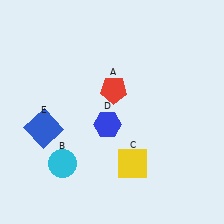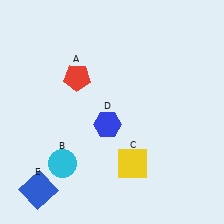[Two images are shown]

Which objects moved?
The objects that moved are: the red pentagon (A), the blue square (E).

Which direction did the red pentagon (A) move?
The red pentagon (A) moved left.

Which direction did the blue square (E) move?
The blue square (E) moved down.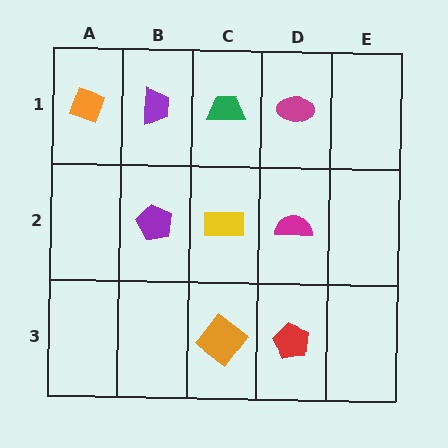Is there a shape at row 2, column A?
No, that cell is empty.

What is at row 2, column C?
A yellow rectangle.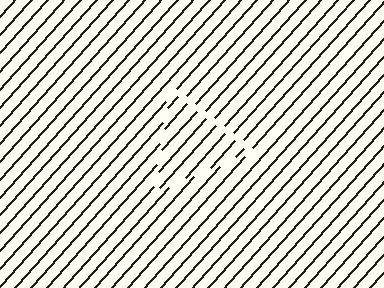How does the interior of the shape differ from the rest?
The interior of the shape contains the same grating, shifted by half a period — the contour is defined by the phase discontinuity where line-ends from the inner and outer gratings abut.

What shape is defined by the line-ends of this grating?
An illusory triangle. The interior of the shape contains the same grating, shifted by half a period — the contour is defined by the phase discontinuity where line-ends from the inner and outer gratings abut.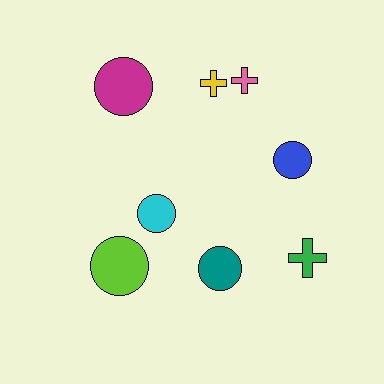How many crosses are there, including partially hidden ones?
There are 3 crosses.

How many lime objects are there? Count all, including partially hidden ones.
There is 1 lime object.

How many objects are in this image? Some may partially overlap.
There are 8 objects.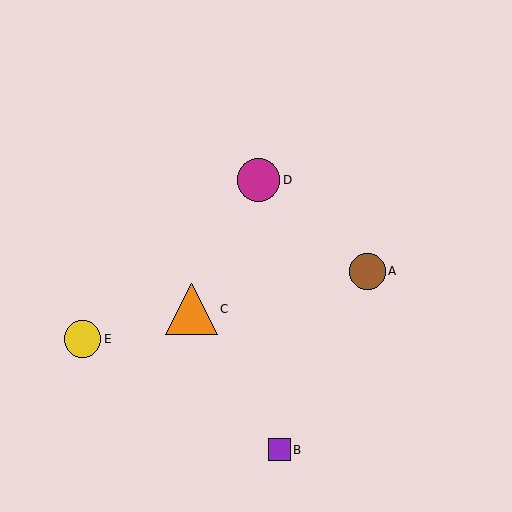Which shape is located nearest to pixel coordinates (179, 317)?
The orange triangle (labeled C) at (191, 309) is nearest to that location.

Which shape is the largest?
The orange triangle (labeled C) is the largest.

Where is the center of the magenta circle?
The center of the magenta circle is at (259, 180).